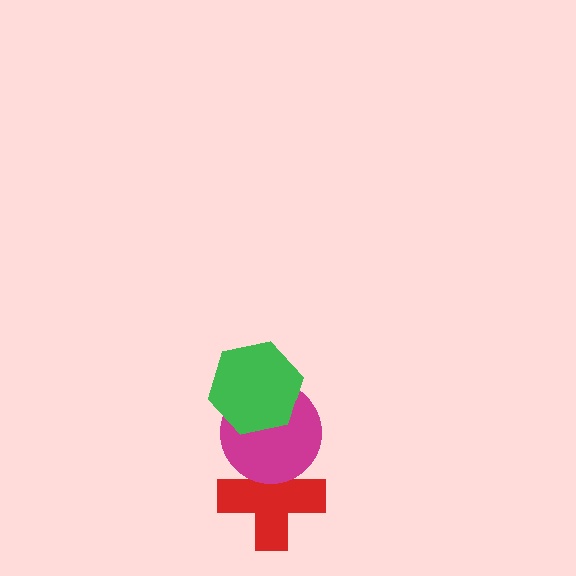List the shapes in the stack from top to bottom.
From top to bottom: the green hexagon, the magenta circle, the red cross.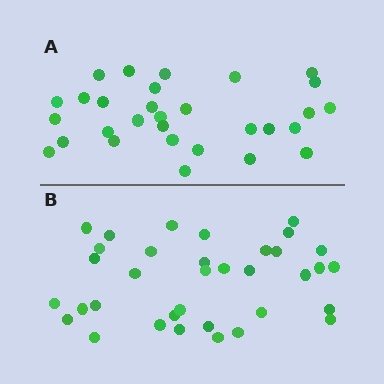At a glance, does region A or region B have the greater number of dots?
Region B (the bottom region) has more dots.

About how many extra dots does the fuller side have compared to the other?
Region B has about 5 more dots than region A.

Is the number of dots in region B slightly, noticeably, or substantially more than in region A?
Region B has only slightly more — the two regions are fairly close. The ratio is roughly 1.2 to 1.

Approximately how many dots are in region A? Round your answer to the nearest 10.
About 30 dots.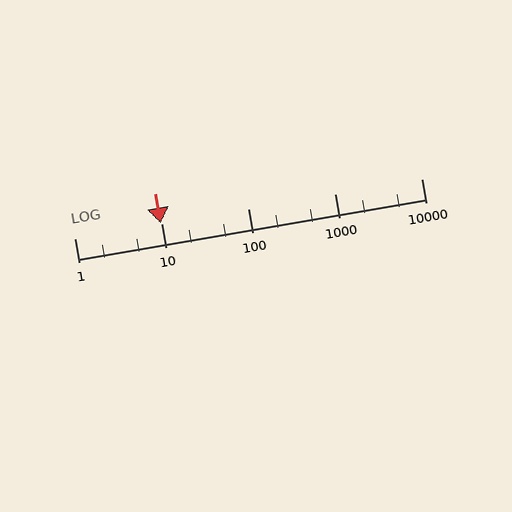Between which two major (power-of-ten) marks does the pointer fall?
The pointer is between 1 and 10.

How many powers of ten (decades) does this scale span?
The scale spans 4 decades, from 1 to 10000.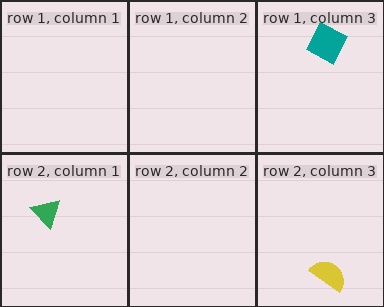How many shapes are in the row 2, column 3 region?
1.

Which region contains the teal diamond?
The row 1, column 3 region.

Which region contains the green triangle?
The row 2, column 1 region.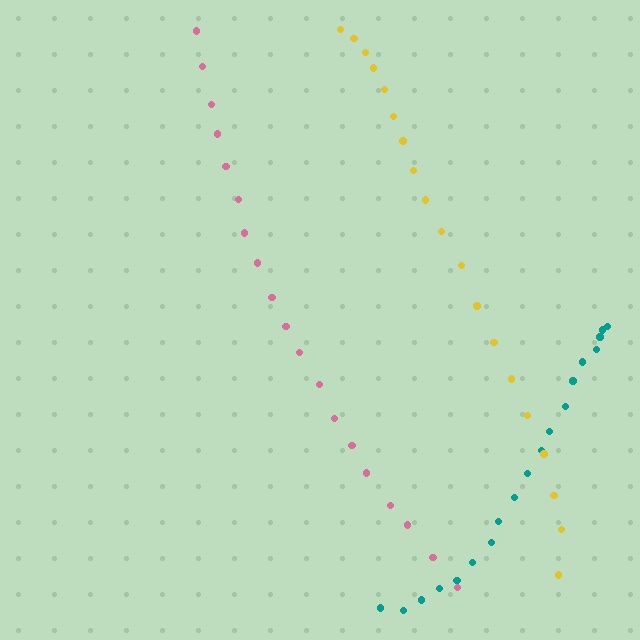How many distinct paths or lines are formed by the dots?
There are 3 distinct paths.